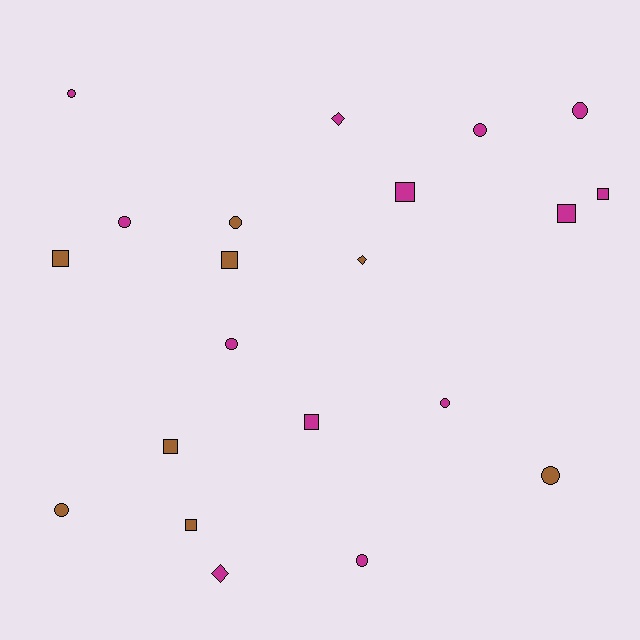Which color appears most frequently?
Magenta, with 13 objects.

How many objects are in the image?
There are 21 objects.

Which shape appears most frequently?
Circle, with 10 objects.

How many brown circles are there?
There are 3 brown circles.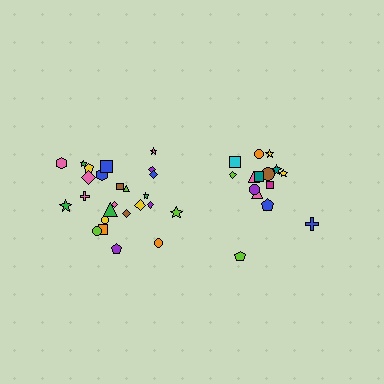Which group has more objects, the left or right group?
The left group.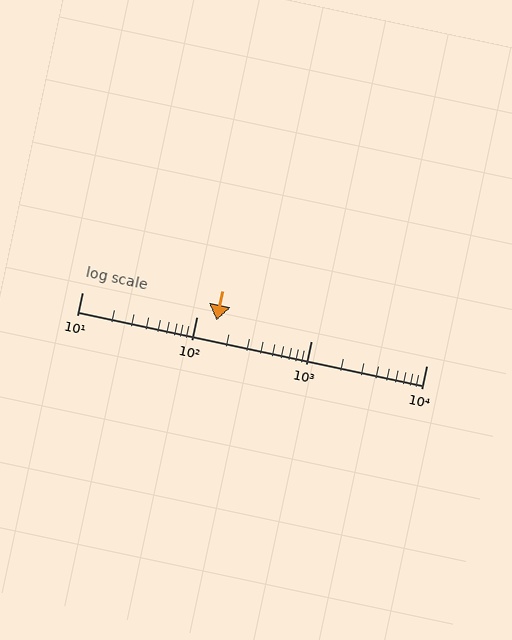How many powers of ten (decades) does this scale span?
The scale spans 3 decades, from 10 to 10000.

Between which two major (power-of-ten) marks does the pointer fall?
The pointer is between 100 and 1000.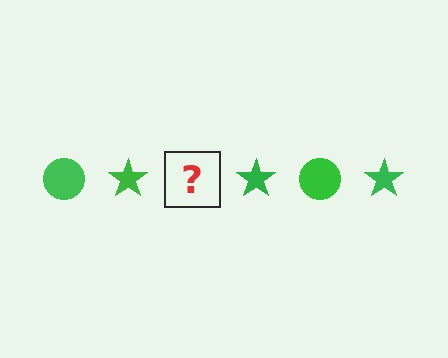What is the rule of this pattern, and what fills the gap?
The rule is that the pattern cycles through circle, star shapes in green. The gap should be filled with a green circle.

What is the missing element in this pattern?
The missing element is a green circle.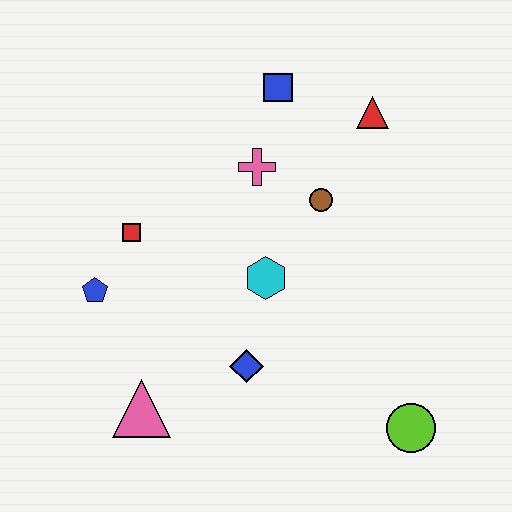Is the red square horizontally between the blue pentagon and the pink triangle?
Yes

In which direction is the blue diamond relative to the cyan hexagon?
The blue diamond is below the cyan hexagon.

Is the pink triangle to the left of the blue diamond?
Yes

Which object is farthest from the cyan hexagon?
The lime circle is farthest from the cyan hexagon.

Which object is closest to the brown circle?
The pink cross is closest to the brown circle.